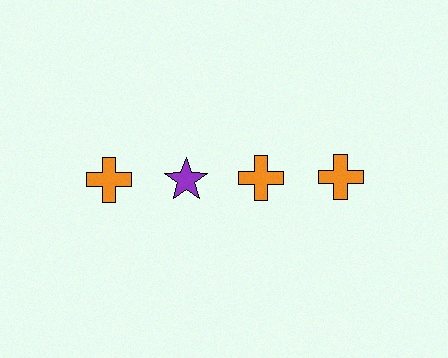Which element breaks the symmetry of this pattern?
The purple star in the top row, second from left column breaks the symmetry. All other shapes are orange crosses.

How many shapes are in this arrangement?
There are 4 shapes arranged in a grid pattern.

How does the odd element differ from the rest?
It differs in both color (purple instead of orange) and shape (star instead of cross).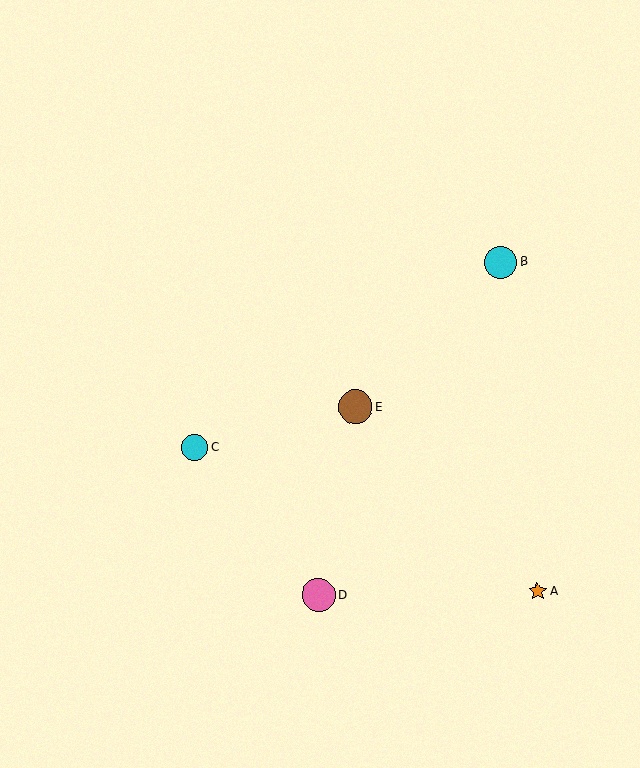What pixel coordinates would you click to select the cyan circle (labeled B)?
Click at (501, 262) to select the cyan circle B.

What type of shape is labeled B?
Shape B is a cyan circle.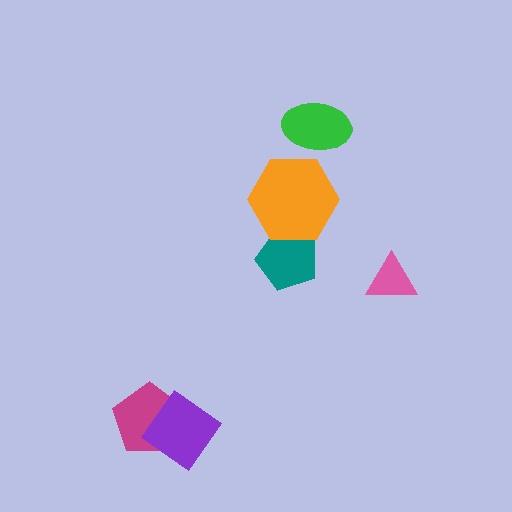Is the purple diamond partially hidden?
No, no other shape covers it.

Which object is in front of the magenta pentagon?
The purple diamond is in front of the magenta pentagon.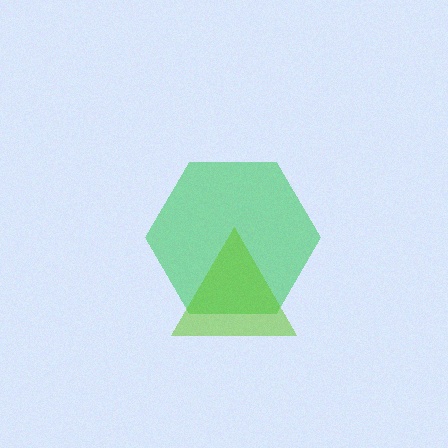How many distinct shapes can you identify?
There are 2 distinct shapes: a green hexagon, a lime triangle.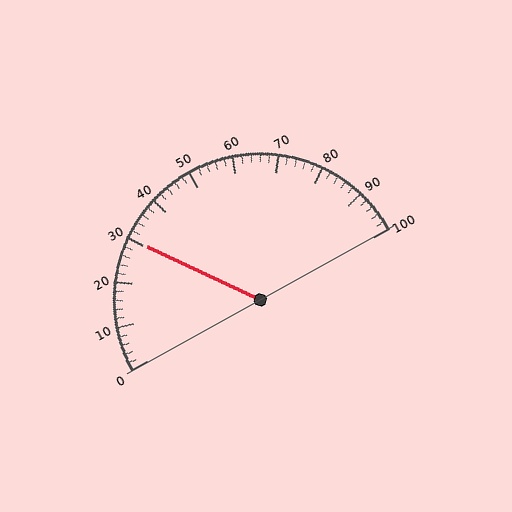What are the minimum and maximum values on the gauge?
The gauge ranges from 0 to 100.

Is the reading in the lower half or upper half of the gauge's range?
The reading is in the lower half of the range (0 to 100).